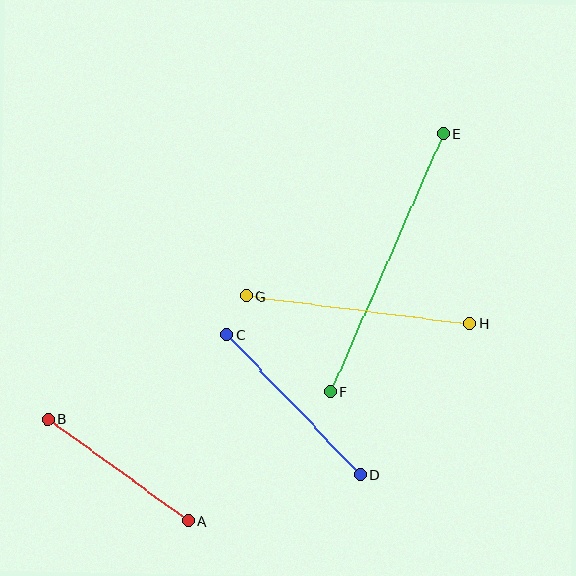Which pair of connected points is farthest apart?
Points E and F are farthest apart.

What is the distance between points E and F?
The distance is approximately 281 pixels.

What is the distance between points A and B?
The distance is approximately 173 pixels.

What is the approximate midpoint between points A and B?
The midpoint is at approximately (118, 470) pixels.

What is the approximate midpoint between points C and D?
The midpoint is at approximately (293, 405) pixels.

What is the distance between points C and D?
The distance is approximately 193 pixels.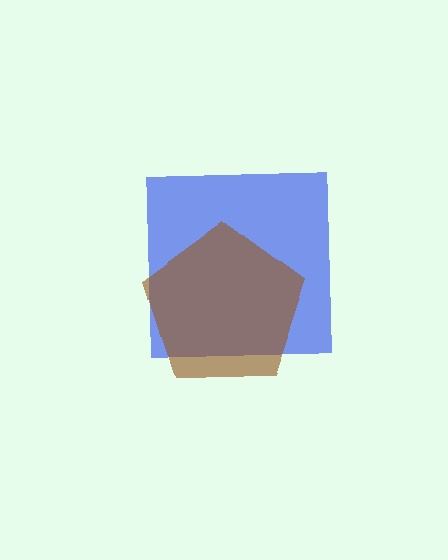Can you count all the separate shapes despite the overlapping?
Yes, there are 2 separate shapes.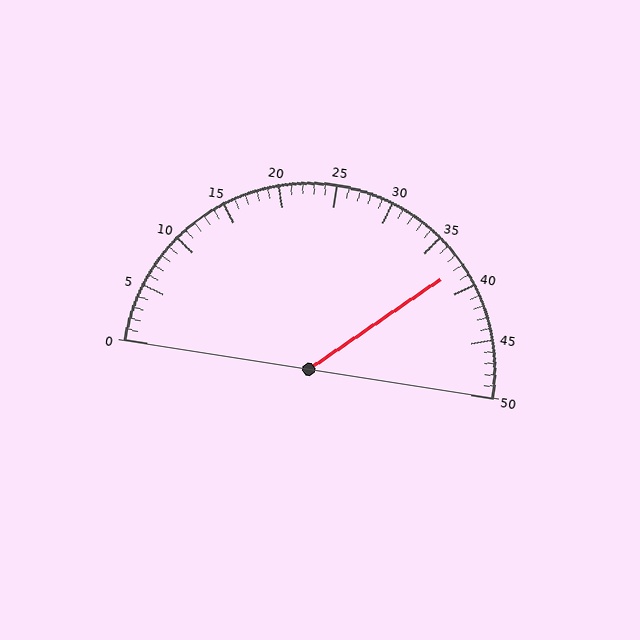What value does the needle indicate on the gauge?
The needle indicates approximately 38.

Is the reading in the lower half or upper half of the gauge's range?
The reading is in the upper half of the range (0 to 50).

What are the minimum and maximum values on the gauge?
The gauge ranges from 0 to 50.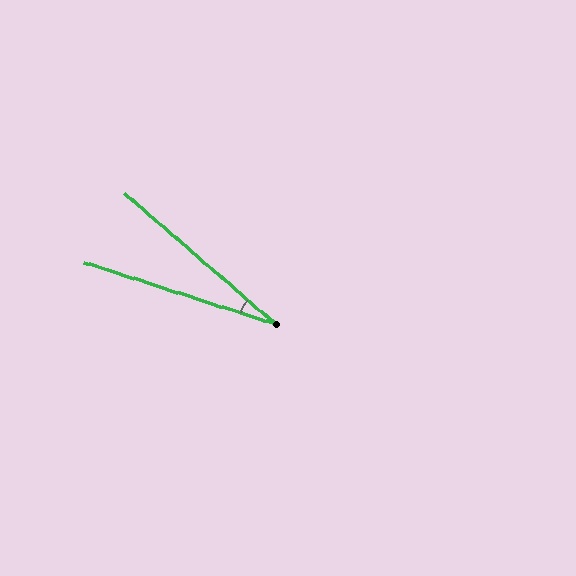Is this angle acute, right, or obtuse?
It is acute.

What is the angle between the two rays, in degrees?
Approximately 23 degrees.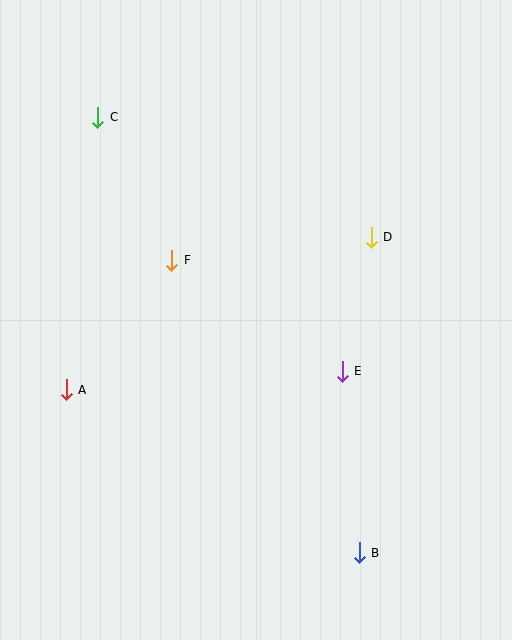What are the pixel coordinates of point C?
Point C is at (98, 117).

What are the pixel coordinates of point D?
Point D is at (371, 237).